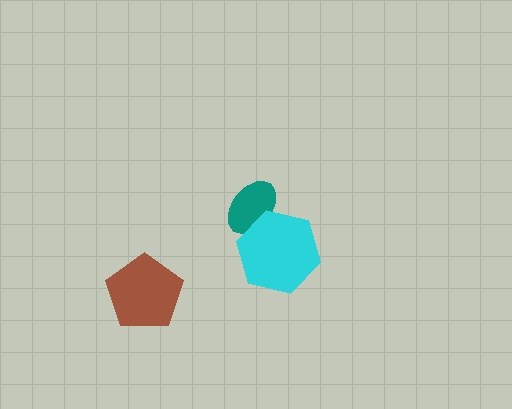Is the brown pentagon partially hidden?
No, no other shape covers it.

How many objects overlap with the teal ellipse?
1 object overlaps with the teal ellipse.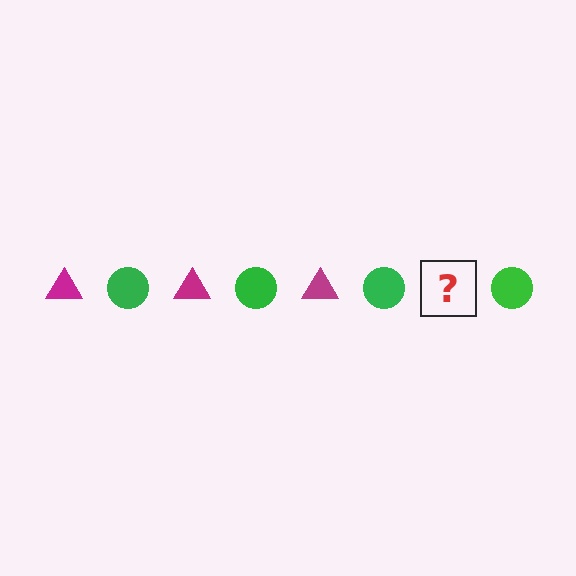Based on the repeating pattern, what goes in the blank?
The blank should be a magenta triangle.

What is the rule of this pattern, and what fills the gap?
The rule is that the pattern alternates between magenta triangle and green circle. The gap should be filled with a magenta triangle.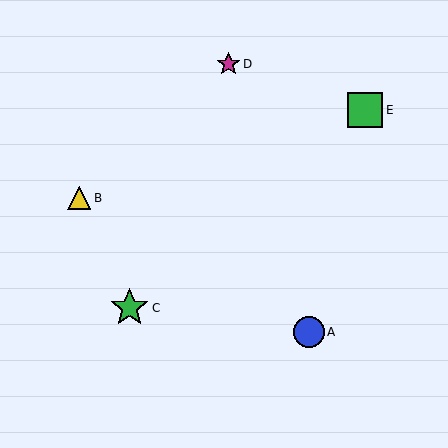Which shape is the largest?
The green star (labeled C) is the largest.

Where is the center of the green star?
The center of the green star is at (129, 308).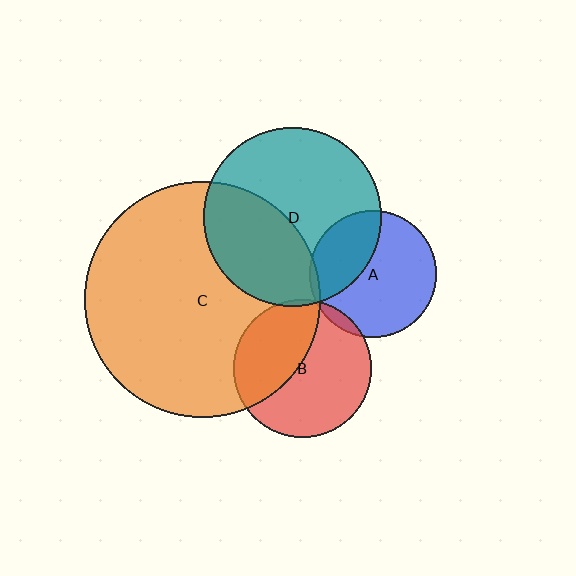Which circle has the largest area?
Circle C (orange).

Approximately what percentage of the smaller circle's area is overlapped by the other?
Approximately 5%.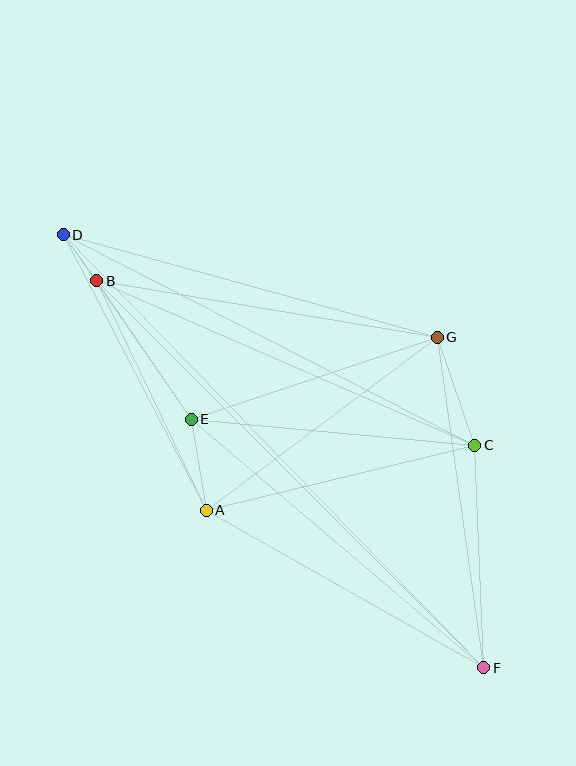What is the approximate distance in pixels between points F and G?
The distance between F and G is approximately 334 pixels.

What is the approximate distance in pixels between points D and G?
The distance between D and G is approximately 388 pixels.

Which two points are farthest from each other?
Points D and F are farthest from each other.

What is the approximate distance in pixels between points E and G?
The distance between E and G is approximately 259 pixels.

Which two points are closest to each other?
Points B and D are closest to each other.